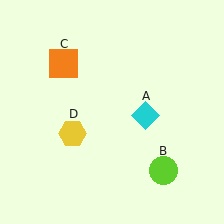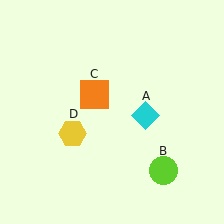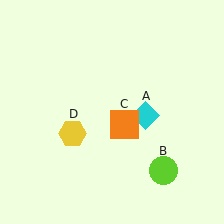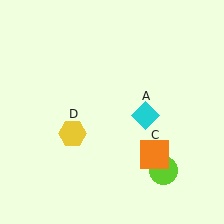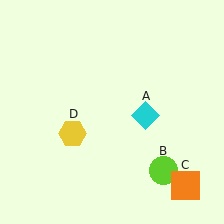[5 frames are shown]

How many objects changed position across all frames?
1 object changed position: orange square (object C).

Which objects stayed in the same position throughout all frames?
Cyan diamond (object A) and lime circle (object B) and yellow hexagon (object D) remained stationary.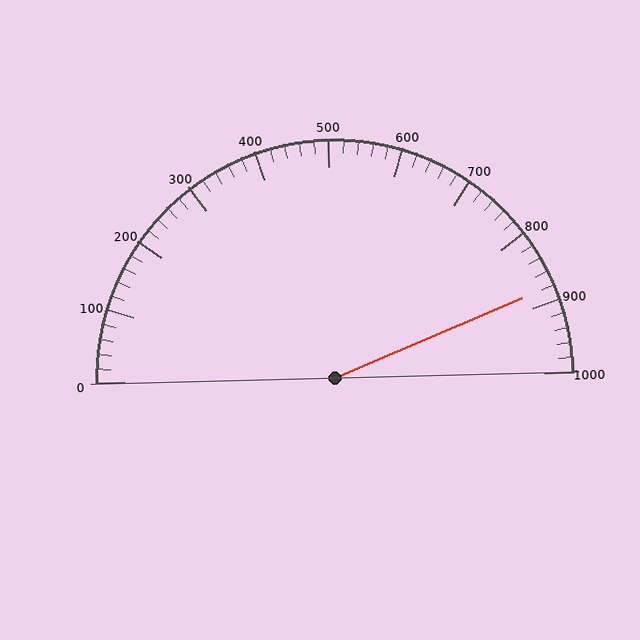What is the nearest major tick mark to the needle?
The nearest major tick mark is 900.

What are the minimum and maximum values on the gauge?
The gauge ranges from 0 to 1000.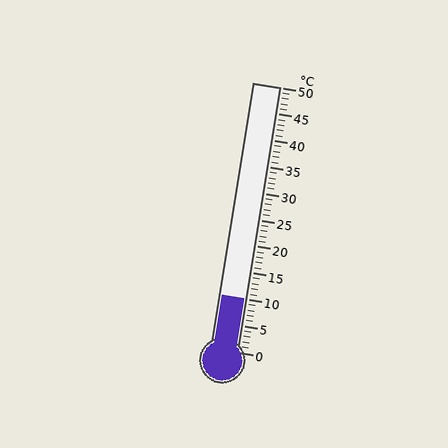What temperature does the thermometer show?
The thermometer shows approximately 10°C.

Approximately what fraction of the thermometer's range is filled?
The thermometer is filled to approximately 20% of its range.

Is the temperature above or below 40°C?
The temperature is below 40°C.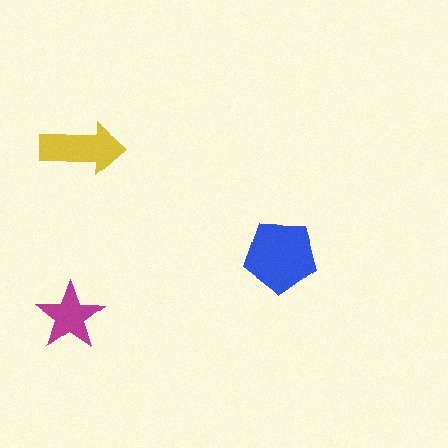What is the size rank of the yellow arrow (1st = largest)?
2nd.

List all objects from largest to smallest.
The blue pentagon, the yellow arrow, the magenta star.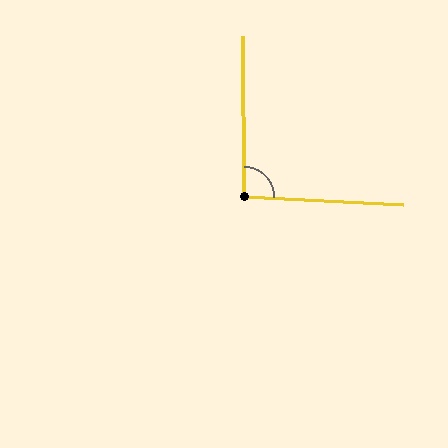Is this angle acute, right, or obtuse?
It is approximately a right angle.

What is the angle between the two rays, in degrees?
Approximately 93 degrees.